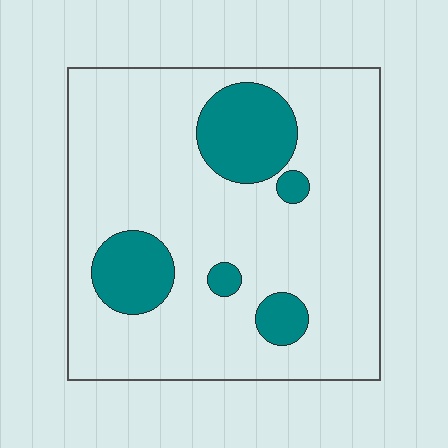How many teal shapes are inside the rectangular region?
5.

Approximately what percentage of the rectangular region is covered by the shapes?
Approximately 20%.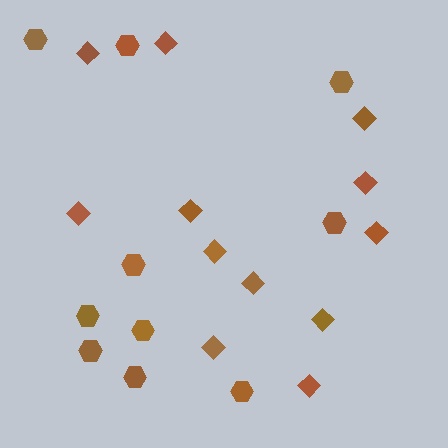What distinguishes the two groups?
There are 2 groups: one group of hexagons (10) and one group of diamonds (12).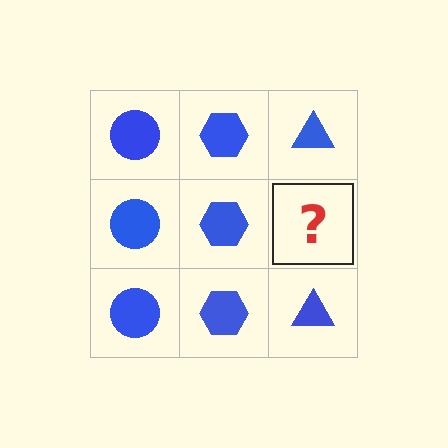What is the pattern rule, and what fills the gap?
The rule is that each column has a consistent shape. The gap should be filled with a blue triangle.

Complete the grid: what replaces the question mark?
The question mark should be replaced with a blue triangle.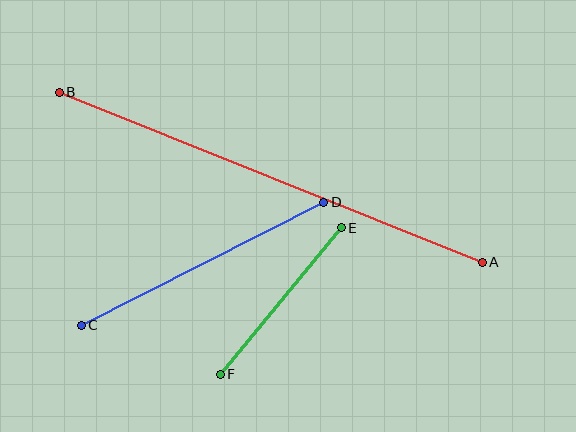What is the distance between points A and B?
The distance is approximately 456 pixels.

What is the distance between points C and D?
The distance is approximately 272 pixels.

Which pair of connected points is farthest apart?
Points A and B are farthest apart.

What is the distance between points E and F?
The distance is approximately 190 pixels.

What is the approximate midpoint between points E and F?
The midpoint is at approximately (281, 301) pixels.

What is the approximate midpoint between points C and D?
The midpoint is at approximately (202, 264) pixels.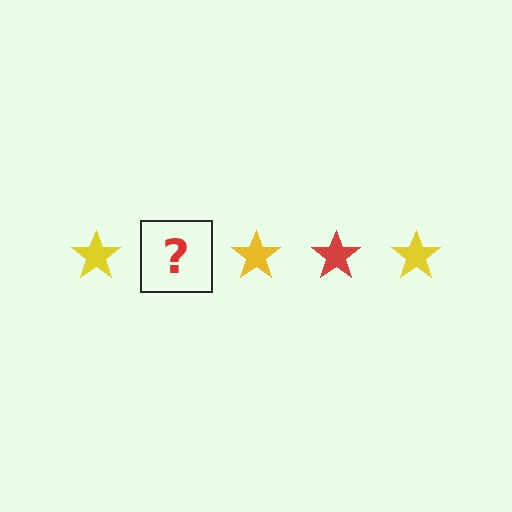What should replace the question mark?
The question mark should be replaced with a red star.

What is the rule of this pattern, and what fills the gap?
The rule is that the pattern cycles through yellow, red stars. The gap should be filled with a red star.